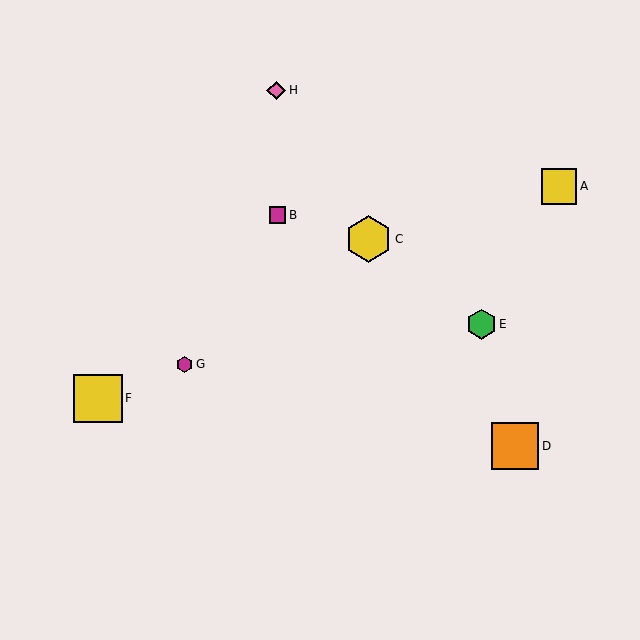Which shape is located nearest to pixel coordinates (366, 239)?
The yellow hexagon (labeled C) at (368, 239) is nearest to that location.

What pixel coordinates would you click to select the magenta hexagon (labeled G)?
Click at (184, 364) to select the magenta hexagon G.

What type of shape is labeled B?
Shape B is a magenta square.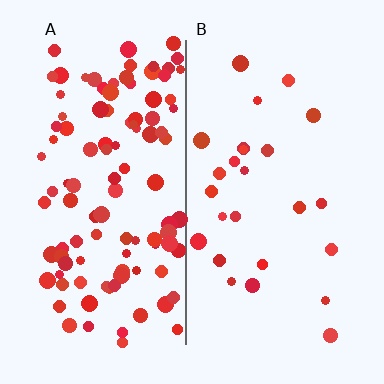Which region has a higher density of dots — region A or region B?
A (the left).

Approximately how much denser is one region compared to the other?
Approximately 4.1× — region A over region B.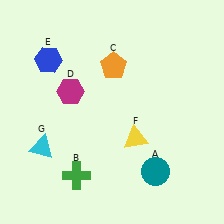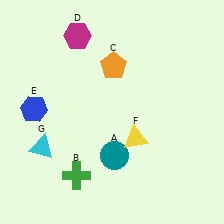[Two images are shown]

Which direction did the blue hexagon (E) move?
The blue hexagon (E) moved down.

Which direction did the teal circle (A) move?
The teal circle (A) moved left.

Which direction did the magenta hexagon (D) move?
The magenta hexagon (D) moved up.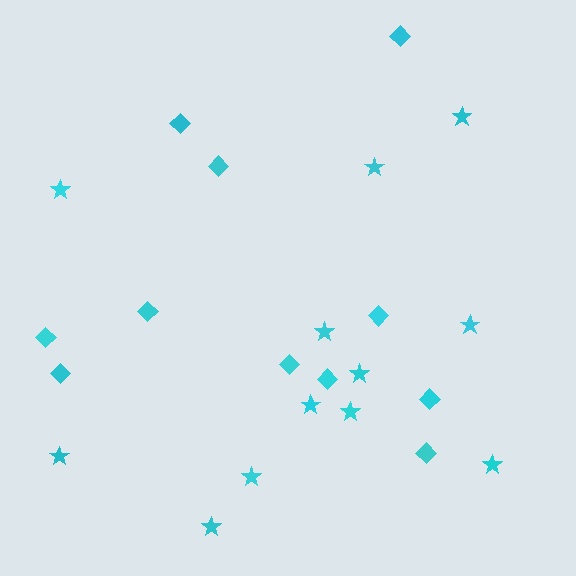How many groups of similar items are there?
There are 2 groups: one group of stars (12) and one group of diamonds (11).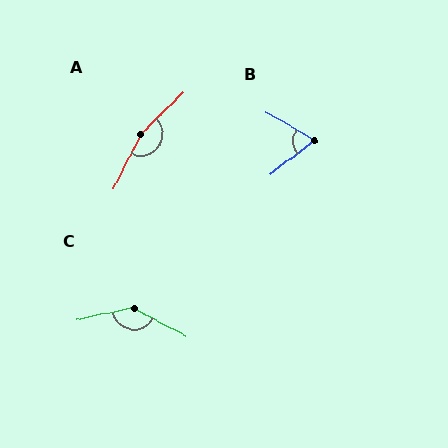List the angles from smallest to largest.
B (67°), C (139°), A (161°).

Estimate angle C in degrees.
Approximately 139 degrees.